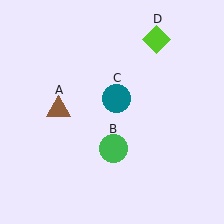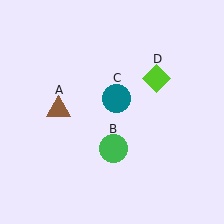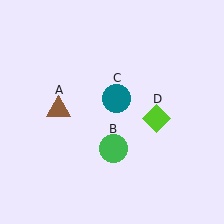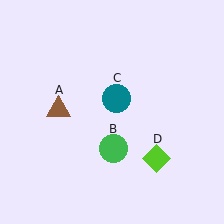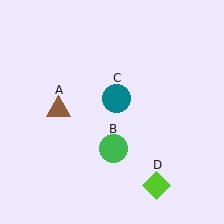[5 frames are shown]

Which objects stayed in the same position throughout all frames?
Brown triangle (object A) and green circle (object B) and teal circle (object C) remained stationary.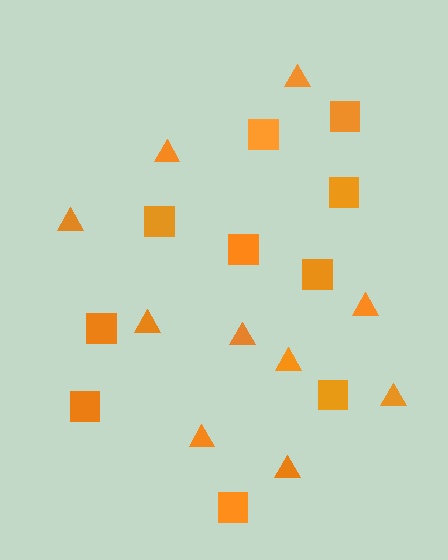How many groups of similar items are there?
There are 2 groups: one group of squares (10) and one group of triangles (10).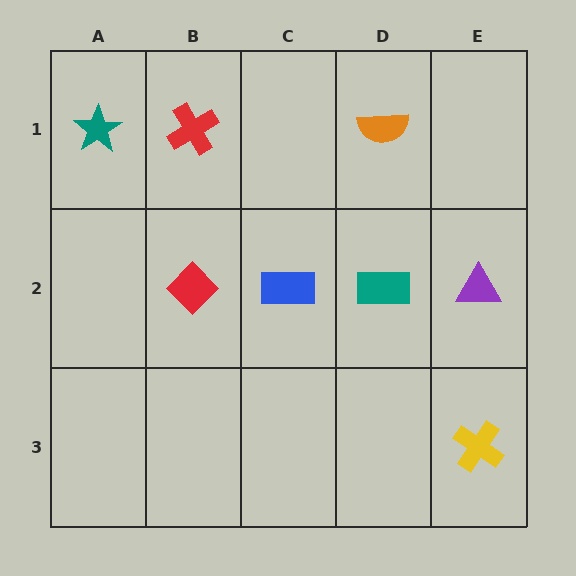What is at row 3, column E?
A yellow cross.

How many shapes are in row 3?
1 shape.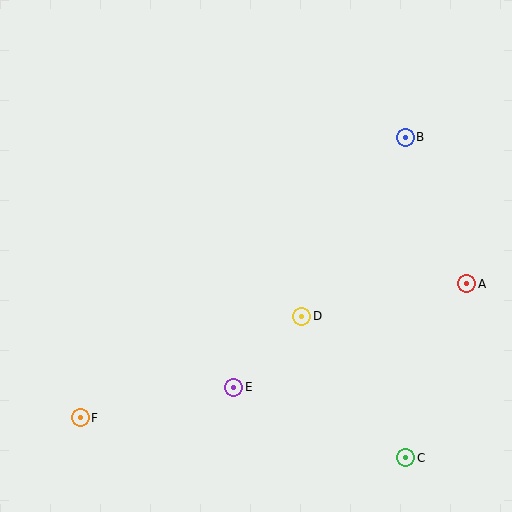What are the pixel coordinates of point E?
Point E is at (234, 387).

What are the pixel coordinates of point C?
Point C is at (406, 458).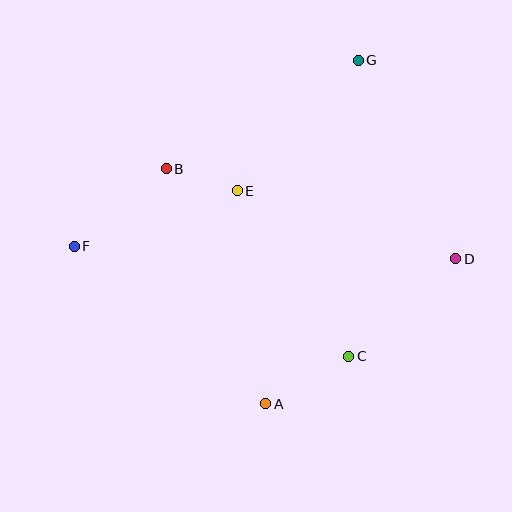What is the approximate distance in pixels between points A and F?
The distance between A and F is approximately 248 pixels.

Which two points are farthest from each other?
Points D and F are farthest from each other.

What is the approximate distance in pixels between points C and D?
The distance between C and D is approximately 145 pixels.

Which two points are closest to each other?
Points B and E are closest to each other.